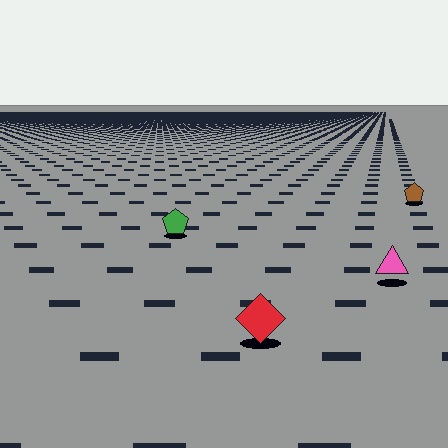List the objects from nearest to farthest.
From nearest to farthest: the red diamond, the pink triangle, the green pentagon, the brown pentagon.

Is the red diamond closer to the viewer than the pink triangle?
Yes. The red diamond is closer — you can tell from the texture gradient: the ground texture is coarser near it.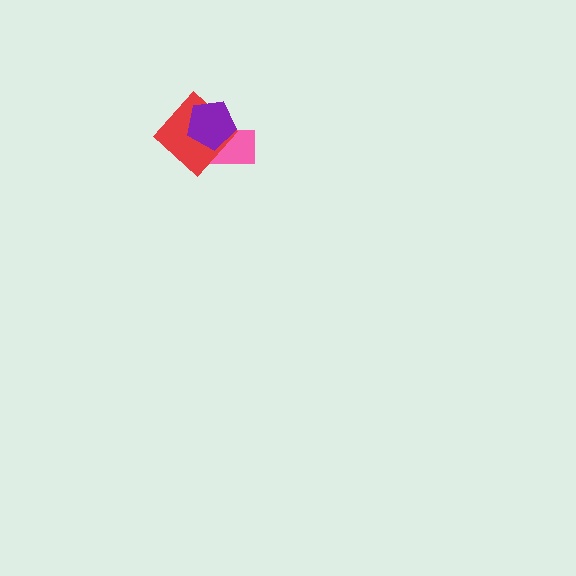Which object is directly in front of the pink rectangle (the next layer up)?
The red diamond is directly in front of the pink rectangle.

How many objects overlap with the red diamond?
2 objects overlap with the red diamond.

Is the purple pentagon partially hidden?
No, no other shape covers it.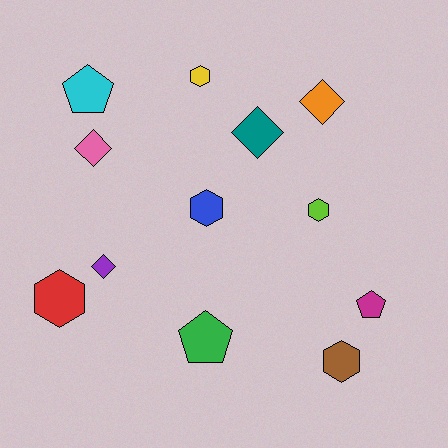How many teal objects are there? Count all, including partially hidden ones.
There is 1 teal object.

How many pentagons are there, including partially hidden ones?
There are 3 pentagons.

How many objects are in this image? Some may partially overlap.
There are 12 objects.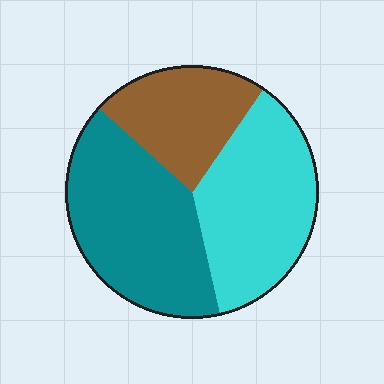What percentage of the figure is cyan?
Cyan takes up about three eighths (3/8) of the figure.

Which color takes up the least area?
Brown, at roughly 25%.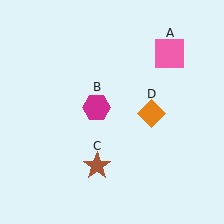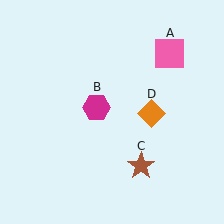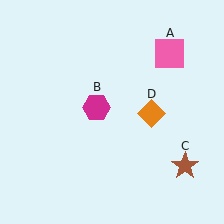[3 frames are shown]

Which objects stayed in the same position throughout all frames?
Pink square (object A) and magenta hexagon (object B) and orange diamond (object D) remained stationary.